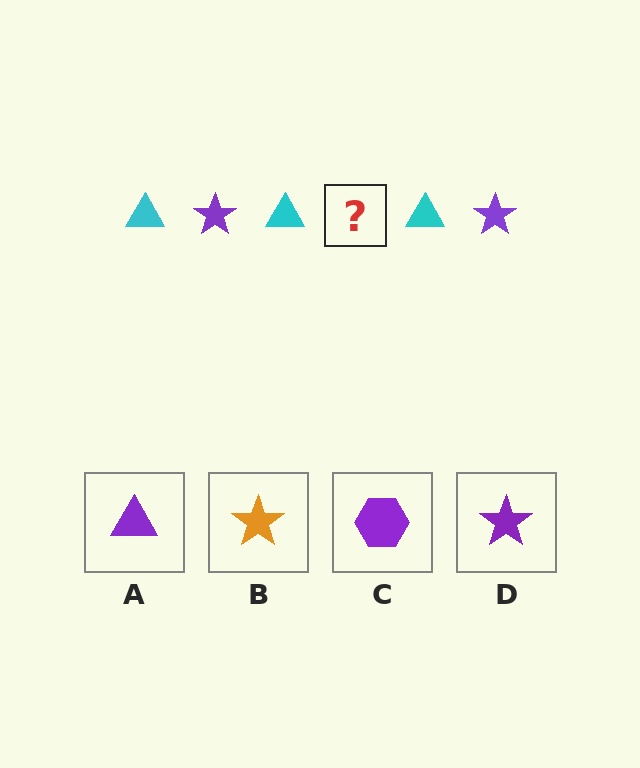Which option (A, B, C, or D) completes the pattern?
D.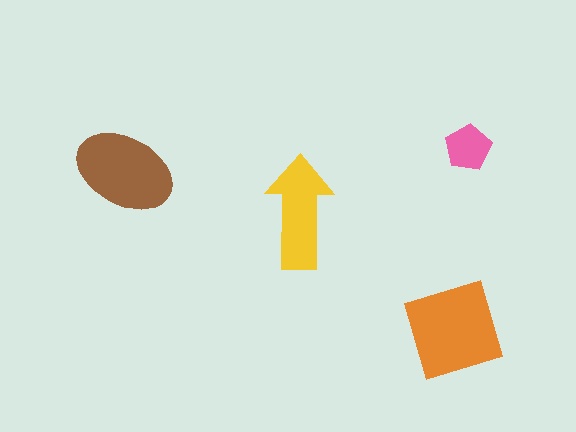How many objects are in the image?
There are 4 objects in the image.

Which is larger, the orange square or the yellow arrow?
The orange square.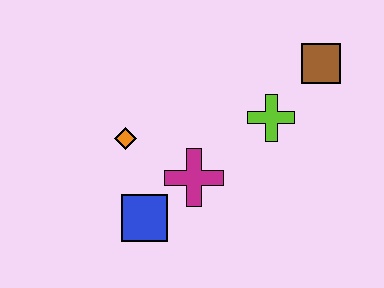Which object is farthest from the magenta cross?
The brown square is farthest from the magenta cross.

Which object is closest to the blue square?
The magenta cross is closest to the blue square.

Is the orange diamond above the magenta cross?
Yes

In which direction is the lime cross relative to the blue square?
The lime cross is to the right of the blue square.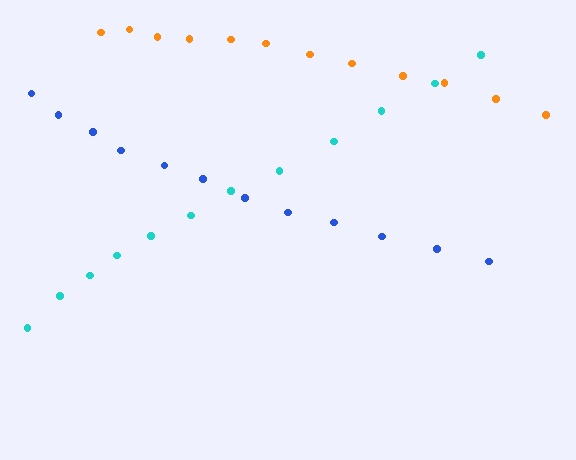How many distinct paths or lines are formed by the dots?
There are 3 distinct paths.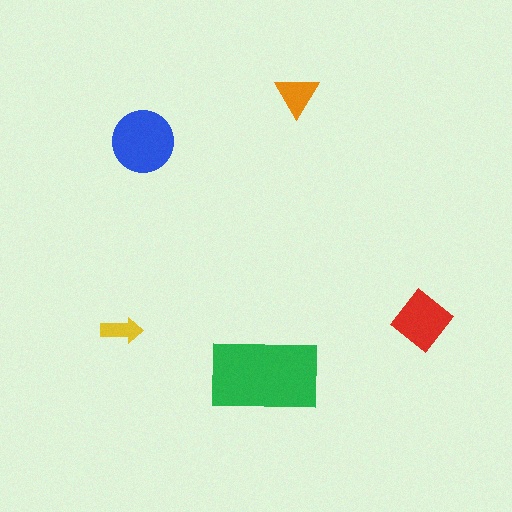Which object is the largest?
The green rectangle.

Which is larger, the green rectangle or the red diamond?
The green rectangle.